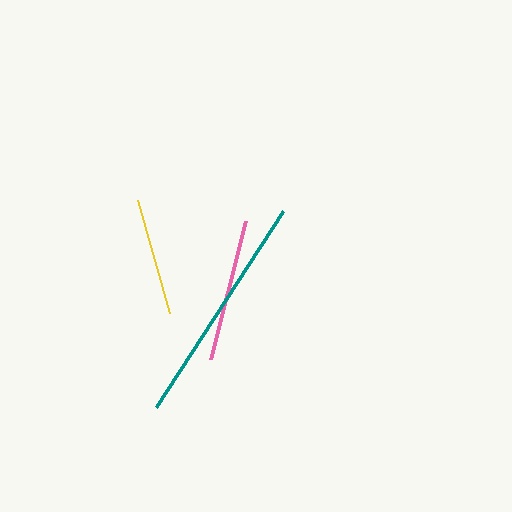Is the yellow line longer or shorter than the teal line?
The teal line is longer than the yellow line.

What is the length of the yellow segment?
The yellow segment is approximately 118 pixels long.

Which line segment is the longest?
The teal line is the longest at approximately 233 pixels.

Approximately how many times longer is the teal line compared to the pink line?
The teal line is approximately 1.6 times the length of the pink line.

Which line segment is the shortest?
The yellow line is the shortest at approximately 118 pixels.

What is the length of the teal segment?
The teal segment is approximately 233 pixels long.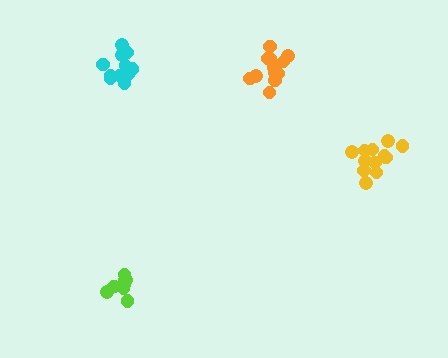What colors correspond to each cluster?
The clusters are colored: cyan, orange, yellow, lime.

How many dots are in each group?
Group 1: 12 dots, Group 2: 13 dots, Group 3: 12 dots, Group 4: 8 dots (45 total).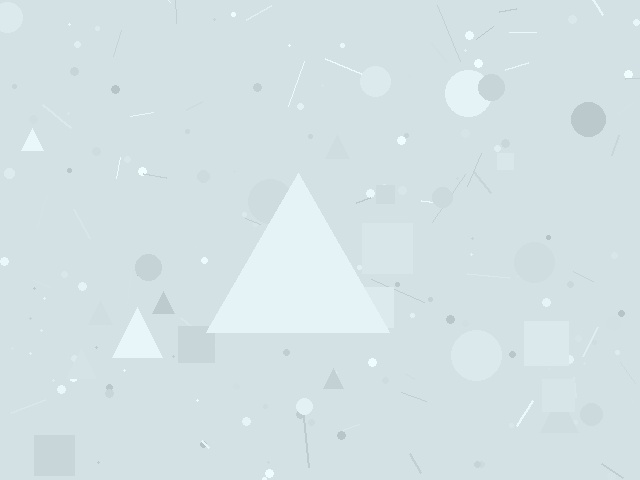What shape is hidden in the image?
A triangle is hidden in the image.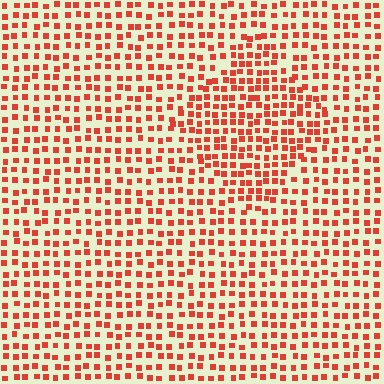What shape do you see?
I see a diamond.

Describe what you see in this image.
The image contains small red elements arranged at two different densities. A diamond-shaped region is visible where the elements are more densely packed than the surrounding area.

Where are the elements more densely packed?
The elements are more densely packed inside the diamond boundary.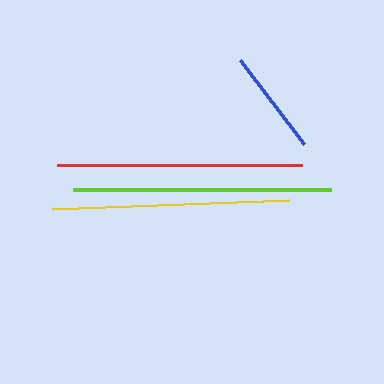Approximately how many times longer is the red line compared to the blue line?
The red line is approximately 2.3 times the length of the blue line.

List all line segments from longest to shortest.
From longest to shortest: lime, red, yellow, blue.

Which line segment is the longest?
The lime line is the longest at approximately 258 pixels.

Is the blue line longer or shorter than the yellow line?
The yellow line is longer than the blue line.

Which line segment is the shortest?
The blue line is the shortest at approximately 105 pixels.